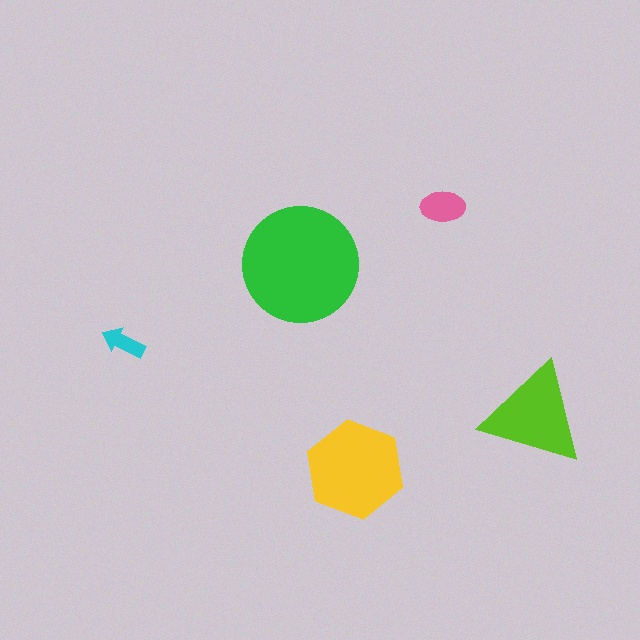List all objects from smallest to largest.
The cyan arrow, the pink ellipse, the lime triangle, the yellow hexagon, the green circle.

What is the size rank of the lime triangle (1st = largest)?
3rd.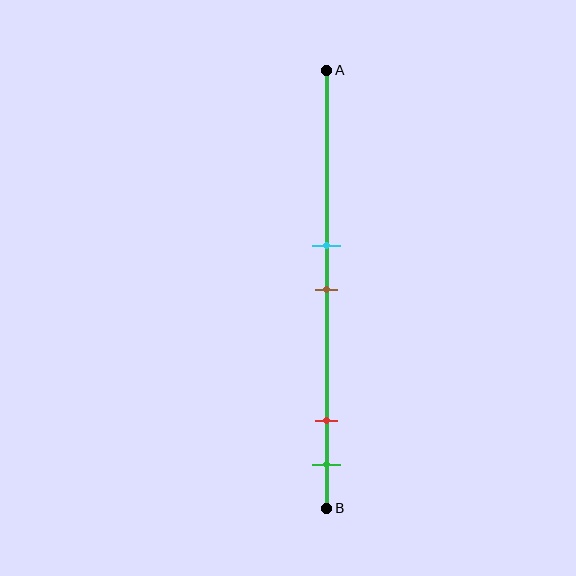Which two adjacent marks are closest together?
The cyan and brown marks are the closest adjacent pair.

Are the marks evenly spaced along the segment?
No, the marks are not evenly spaced.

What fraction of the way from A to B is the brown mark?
The brown mark is approximately 50% (0.5) of the way from A to B.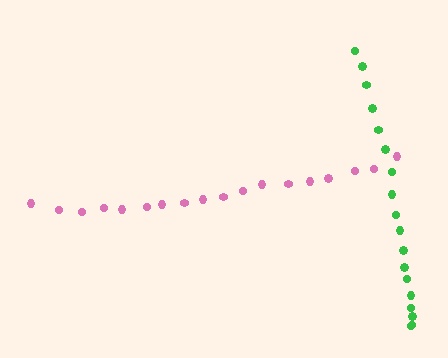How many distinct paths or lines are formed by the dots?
There are 2 distinct paths.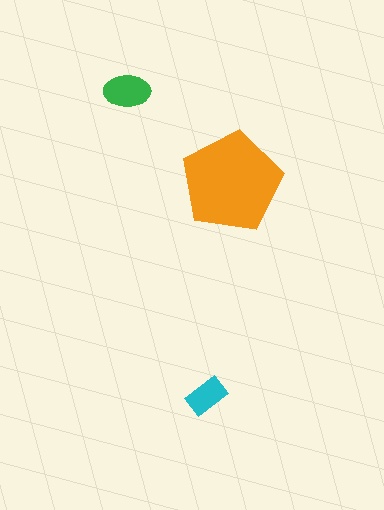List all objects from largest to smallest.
The orange pentagon, the green ellipse, the cyan rectangle.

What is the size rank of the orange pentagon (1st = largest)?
1st.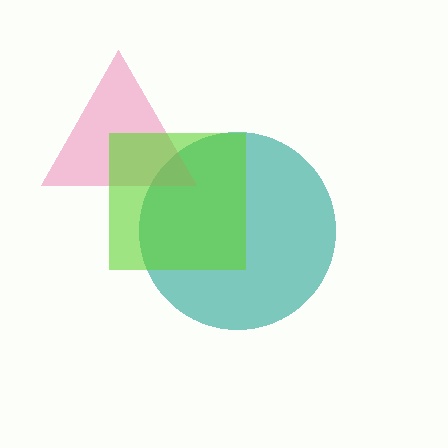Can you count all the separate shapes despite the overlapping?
Yes, there are 3 separate shapes.